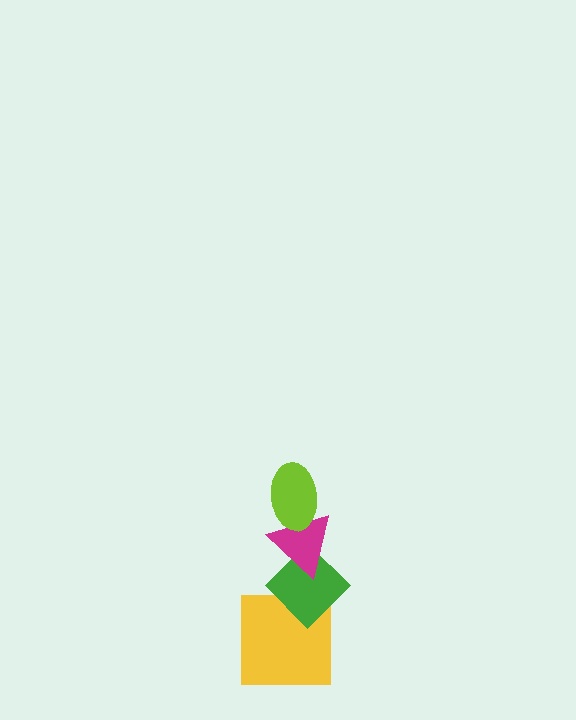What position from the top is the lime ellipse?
The lime ellipse is 1st from the top.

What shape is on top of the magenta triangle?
The lime ellipse is on top of the magenta triangle.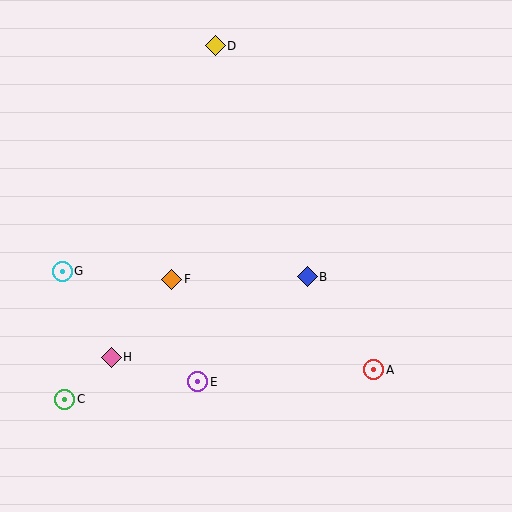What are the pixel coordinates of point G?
Point G is at (62, 271).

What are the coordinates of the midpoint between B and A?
The midpoint between B and A is at (340, 323).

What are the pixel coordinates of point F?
Point F is at (171, 279).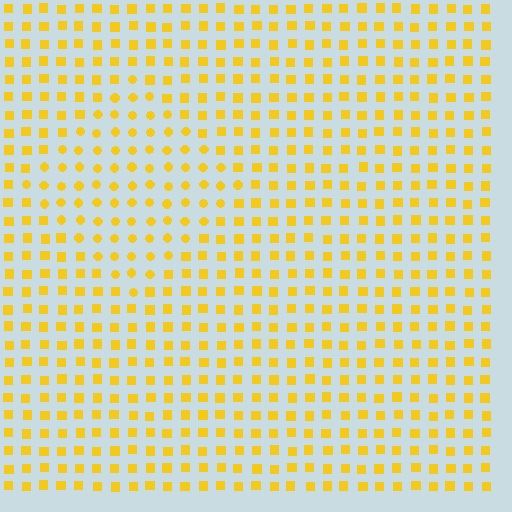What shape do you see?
I see a diamond.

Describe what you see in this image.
The image is filled with small yellow elements arranged in a uniform grid. A diamond-shaped region contains circles, while the surrounding area contains squares. The boundary is defined purely by the change in element shape.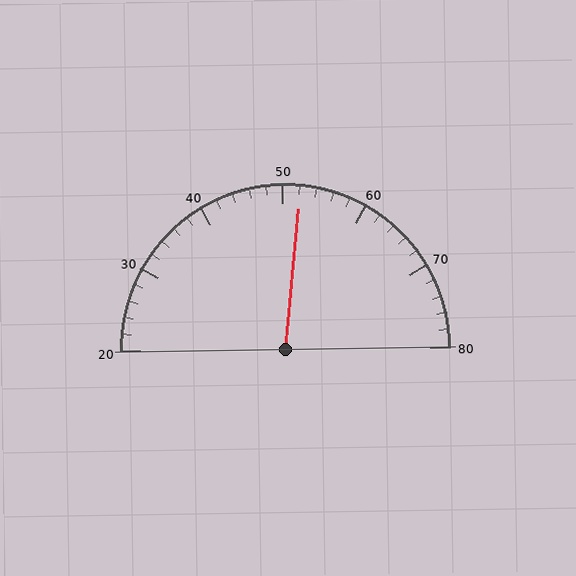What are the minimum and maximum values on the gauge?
The gauge ranges from 20 to 80.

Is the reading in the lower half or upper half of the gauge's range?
The reading is in the upper half of the range (20 to 80).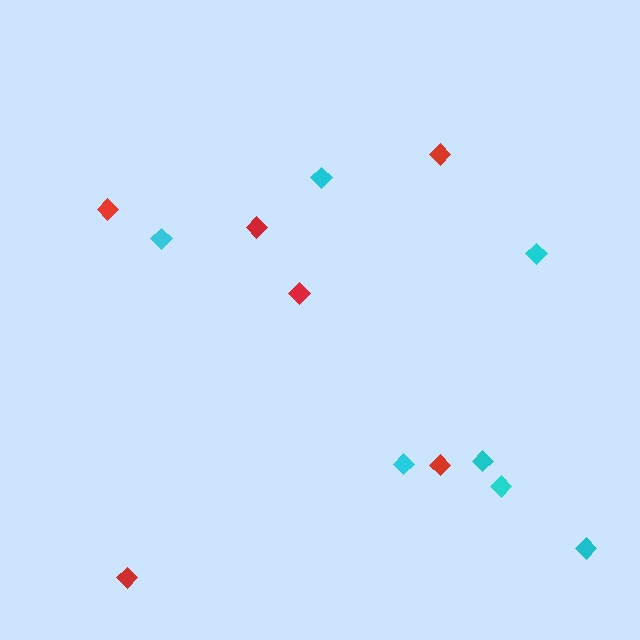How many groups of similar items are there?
There are 2 groups: one group of red diamonds (6) and one group of cyan diamonds (7).